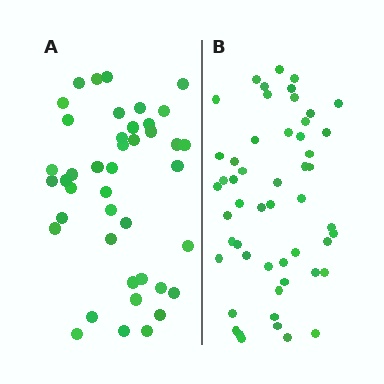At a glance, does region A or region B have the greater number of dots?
Region B (the right region) has more dots.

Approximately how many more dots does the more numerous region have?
Region B has roughly 10 or so more dots than region A.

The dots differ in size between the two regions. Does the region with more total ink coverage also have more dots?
No. Region A has more total ink coverage because its dots are larger, but region B actually contains more individual dots. Total area can be misleading — the number of items is what matters here.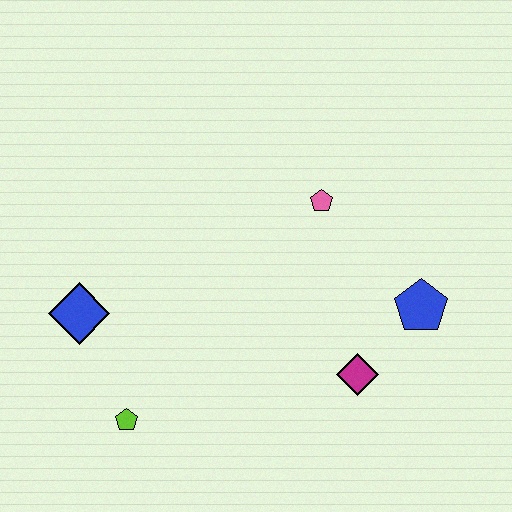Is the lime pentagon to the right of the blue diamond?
Yes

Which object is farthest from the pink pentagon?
The lime pentagon is farthest from the pink pentagon.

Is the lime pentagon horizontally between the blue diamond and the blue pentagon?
Yes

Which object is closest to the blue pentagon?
The magenta diamond is closest to the blue pentagon.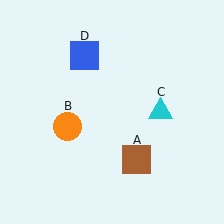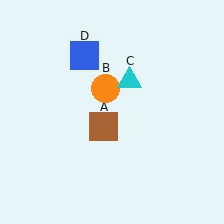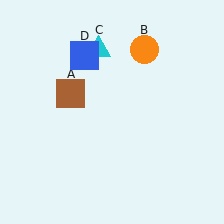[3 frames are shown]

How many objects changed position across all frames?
3 objects changed position: brown square (object A), orange circle (object B), cyan triangle (object C).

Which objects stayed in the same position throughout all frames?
Blue square (object D) remained stationary.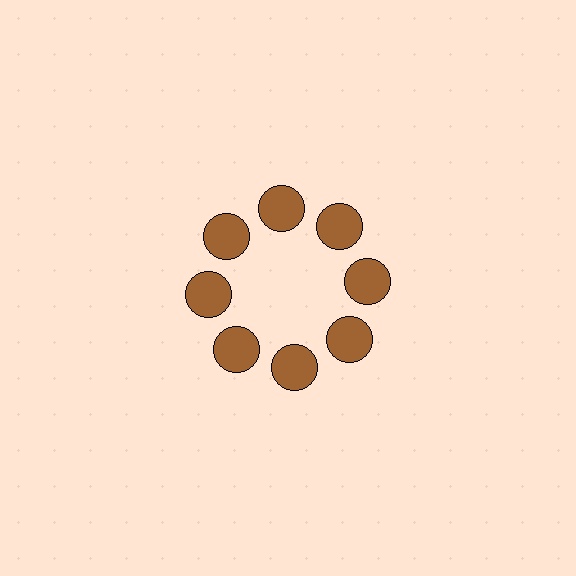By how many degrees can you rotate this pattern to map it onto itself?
The pattern maps onto itself every 45 degrees of rotation.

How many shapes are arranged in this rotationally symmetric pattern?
There are 8 shapes, arranged in 8 groups of 1.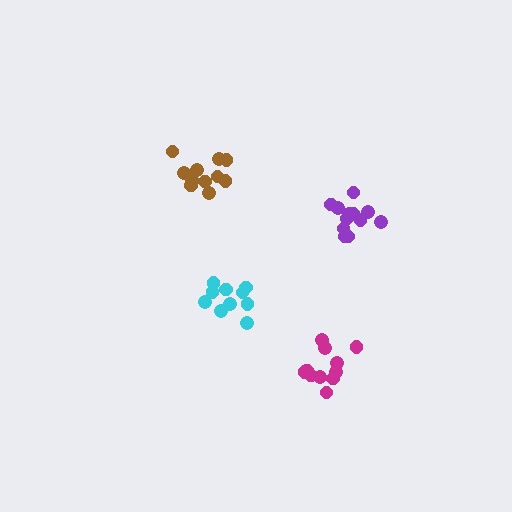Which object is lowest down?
The magenta cluster is bottommost.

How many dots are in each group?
Group 1: 10 dots, Group 2: 12 dots, Group 3: 11 dots, Group 4: 11 dots (44 total).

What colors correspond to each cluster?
The clusters are colored: cyan, purple, brown, magenta.